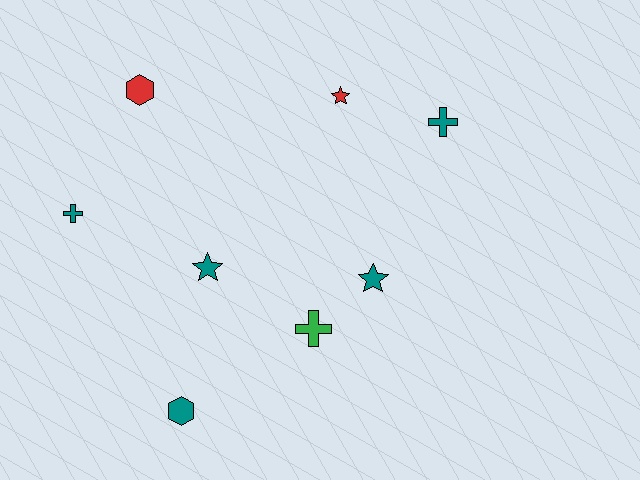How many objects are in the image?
There are 8 objects.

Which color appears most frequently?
Teal, with 5 objects.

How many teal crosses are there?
There are 2 teal crosses.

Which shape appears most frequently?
Cross, with 3 objects.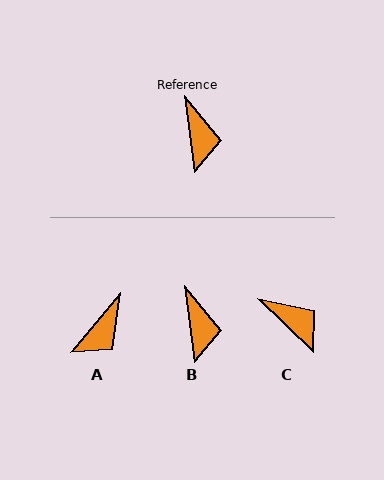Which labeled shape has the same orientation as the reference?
B.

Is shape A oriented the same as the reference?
No, it is off by about 47 degrees.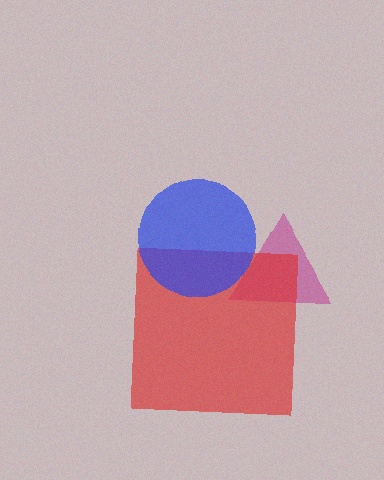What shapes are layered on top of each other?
The layered shapes are: a magenta triangle, a red square, a blue circle.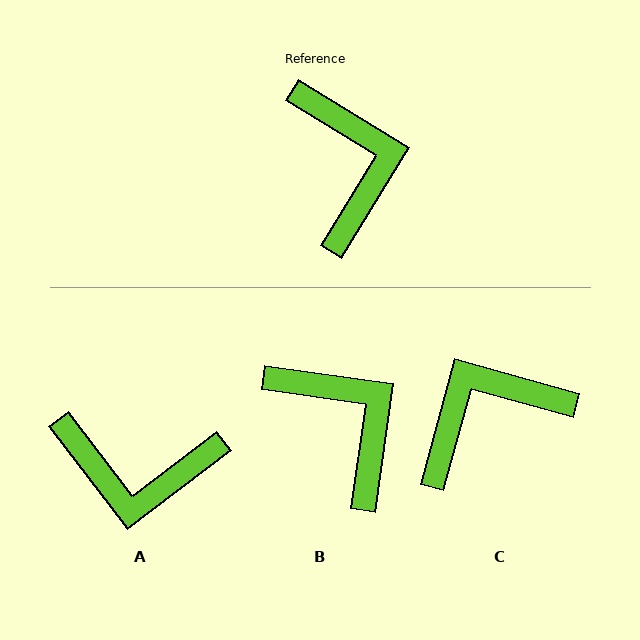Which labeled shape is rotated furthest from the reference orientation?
A, about 111 degrees away.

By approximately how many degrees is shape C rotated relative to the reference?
Approximately 106 degrees counter-clockwise.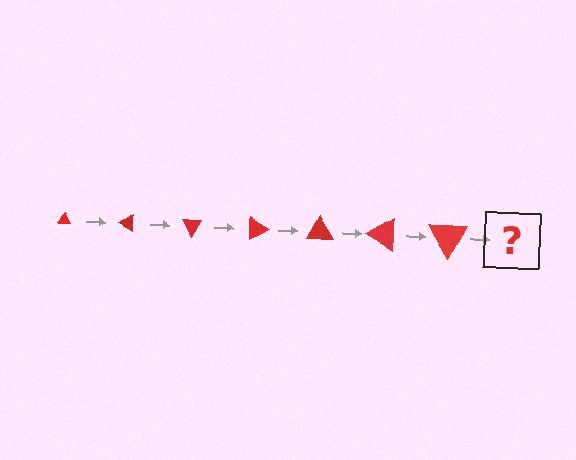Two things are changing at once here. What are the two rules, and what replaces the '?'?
The two rules are that the triangle grows larger each step and it rotates 30 degrees each step. The '?' should be a triangle, larger than the previous one and rotated 210 degrees from the start.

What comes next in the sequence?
The next element should be a triangle, larger than the previous one and rotated 210 degrees from the start.